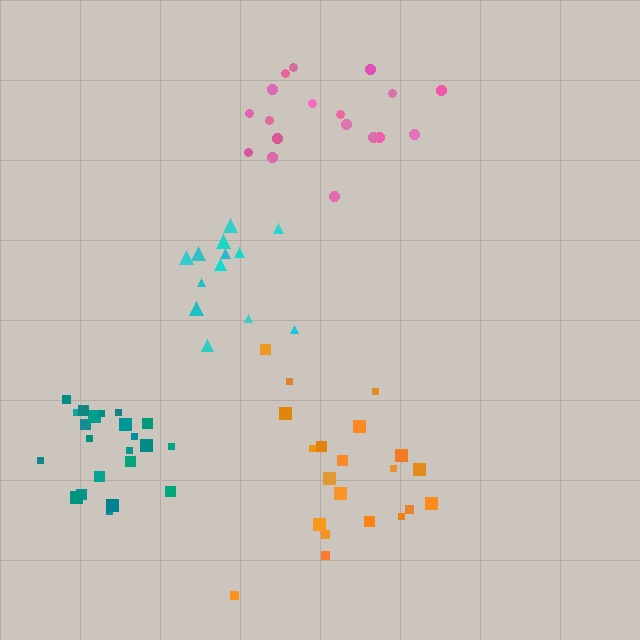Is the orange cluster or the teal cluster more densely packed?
Teal.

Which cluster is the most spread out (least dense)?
Pink.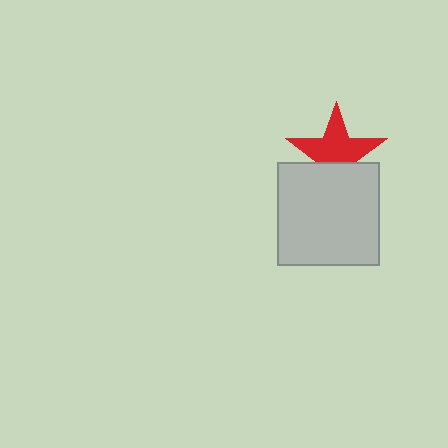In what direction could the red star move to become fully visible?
The red star could move up. That would shift it out from behind the light gray square entirely.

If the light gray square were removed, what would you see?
You would see the complete red star.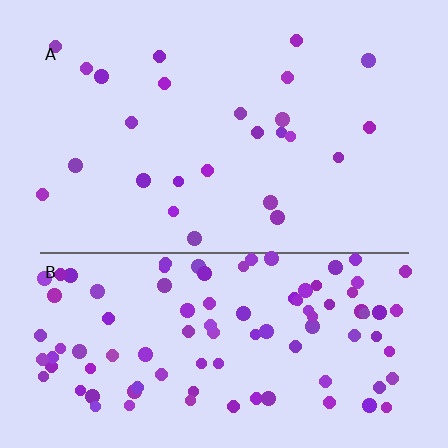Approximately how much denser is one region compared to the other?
Approximately 4.0× — region B over region A.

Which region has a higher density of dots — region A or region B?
B (the bottom).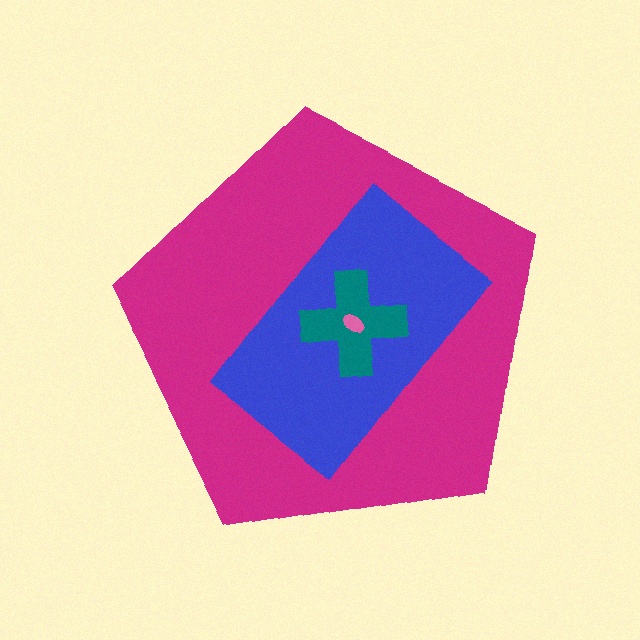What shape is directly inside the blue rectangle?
The teal cross.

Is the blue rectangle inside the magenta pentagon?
Yes.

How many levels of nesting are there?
4.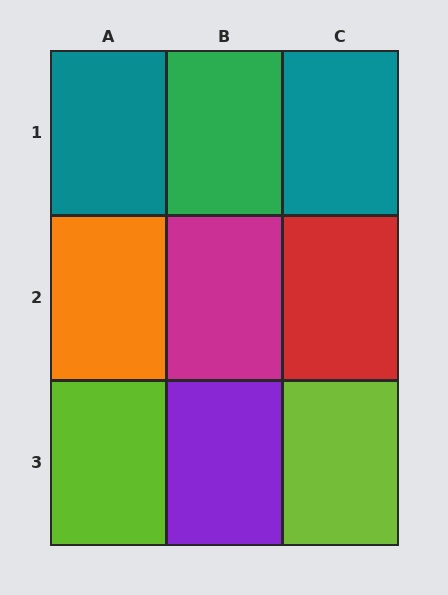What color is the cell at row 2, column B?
Magenta.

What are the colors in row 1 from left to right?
Teal, green, teal.